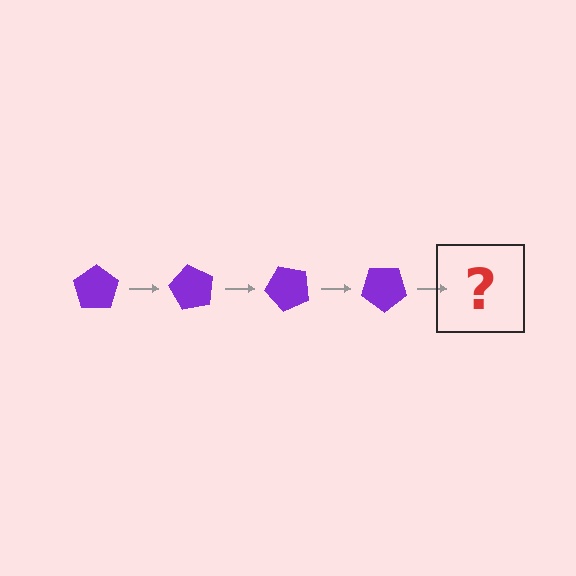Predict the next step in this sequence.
The next step is a purple pentagon rotated 240 degrees.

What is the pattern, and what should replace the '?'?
The pattern is that the pentagon rotates 60 degrees each step. The '?' should be a purple pentagon rotated 240 degrees.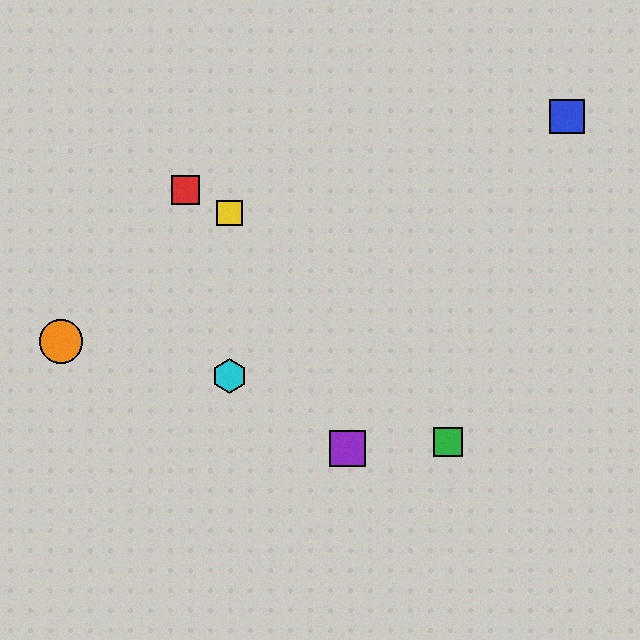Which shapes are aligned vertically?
The yellow square, the cyan hexagon are aligned vertically.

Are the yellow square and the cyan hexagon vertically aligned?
Yes, both are at x≈229.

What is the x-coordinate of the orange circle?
The orange circle is at x≈61.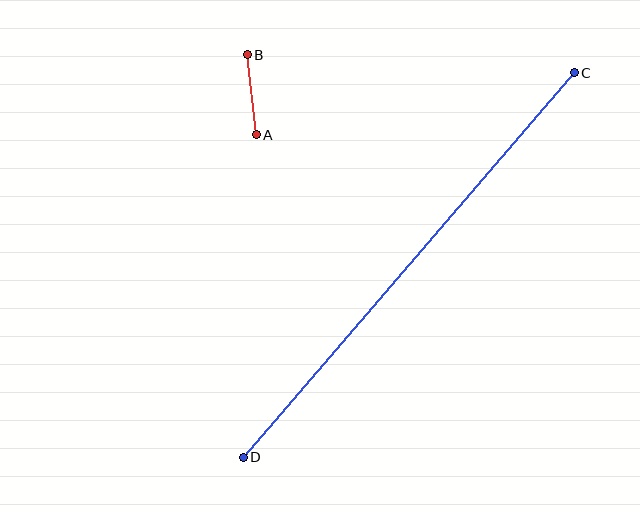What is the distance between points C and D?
The distance is approximately 507 pixels.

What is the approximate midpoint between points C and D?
The midpoint is at approximately (409, 265) pixels.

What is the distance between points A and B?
The distance is approximately 81 pixels.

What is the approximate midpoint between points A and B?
The midpoint is at approximately (252, 95) pixels.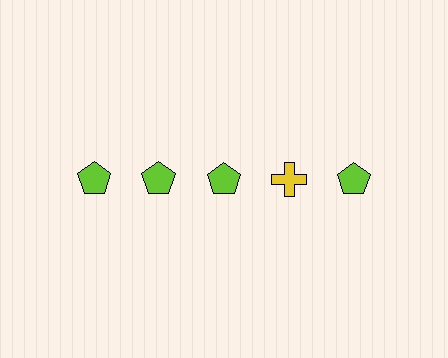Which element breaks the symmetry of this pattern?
The yellow cross in the top row, second from right column breaks the symmetry. All other shapes are lime pentagons.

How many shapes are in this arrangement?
There are 5 shapes arranged in a grid pattern.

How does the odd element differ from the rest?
It differs in both color (yellow instead of lime) and shape (cross instead of pentagon).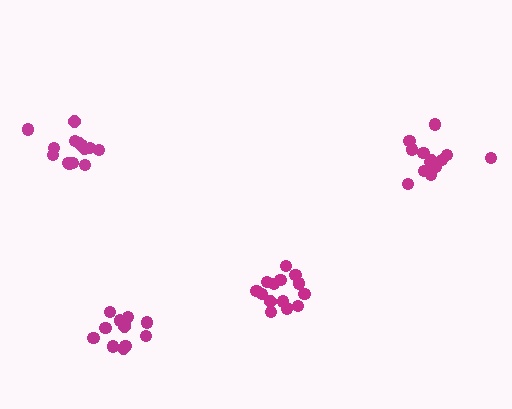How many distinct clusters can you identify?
There are 4 distinct clusters.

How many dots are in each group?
Group 1: 13 dots, Group 2: 14 dots, Group 3: 14 dots, Group 4: 12 dots (53 total).